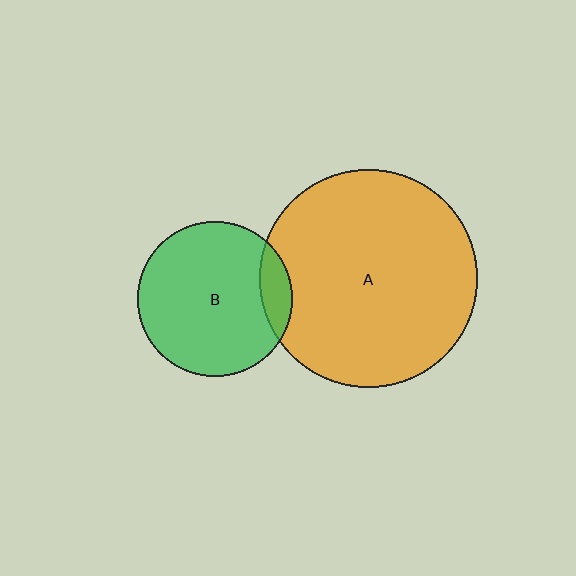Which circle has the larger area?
Circle A (orange).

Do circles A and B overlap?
Yes.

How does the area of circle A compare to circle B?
Approximately 2.0 times.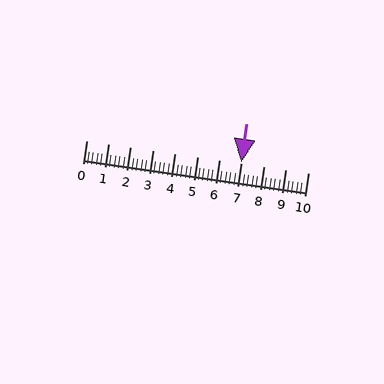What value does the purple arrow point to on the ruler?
The purple arrow points to approximately 7.0.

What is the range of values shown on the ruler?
The ruler shows values from 0 to 10.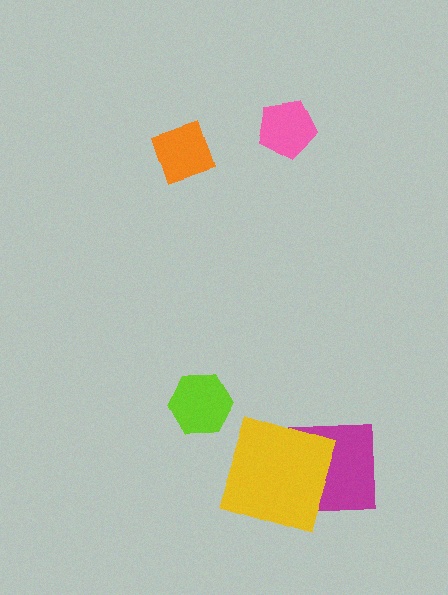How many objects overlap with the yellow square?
1 object overlaps with the yellow square.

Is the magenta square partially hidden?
Yes, it is partially covered by another shape.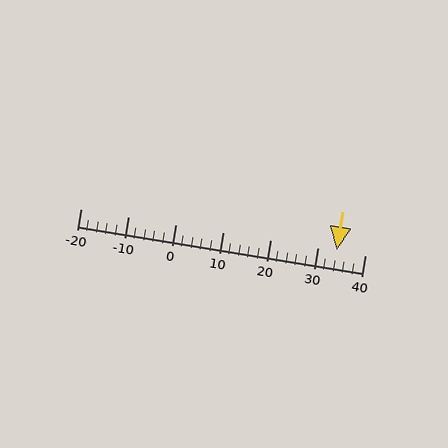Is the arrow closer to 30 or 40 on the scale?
The arrow is closer to 30.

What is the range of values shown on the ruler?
The ruler shows values from -20 to 40.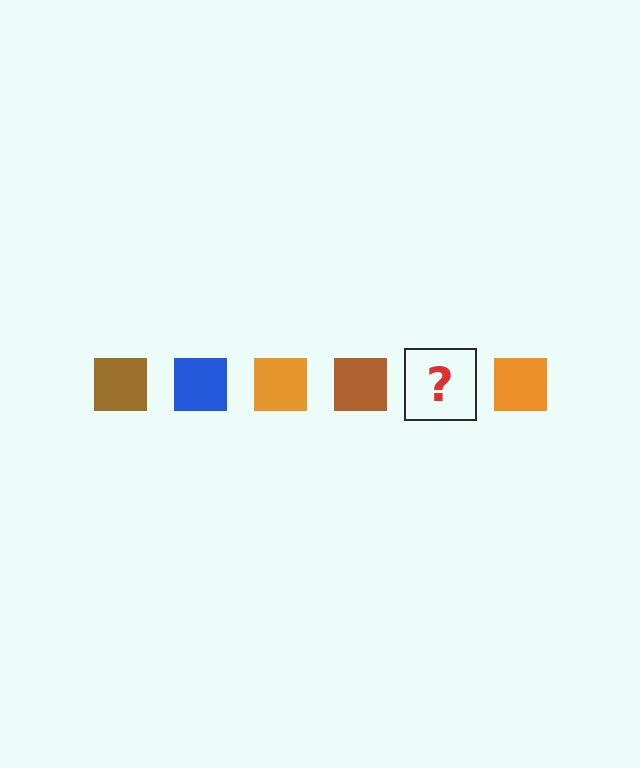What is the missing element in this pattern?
The missing element is a blue square.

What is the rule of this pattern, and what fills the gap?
The rule is that the pattern cycles through brown, blue, orange squares. The gap should be filled with a blue square.